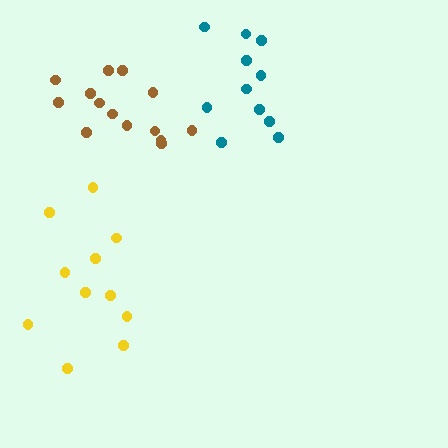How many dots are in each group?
Group 1: 11 dots, Group 2: 11 dots, Group 3: 14 dots (36 total).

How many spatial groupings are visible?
There are 3 spatial groupings.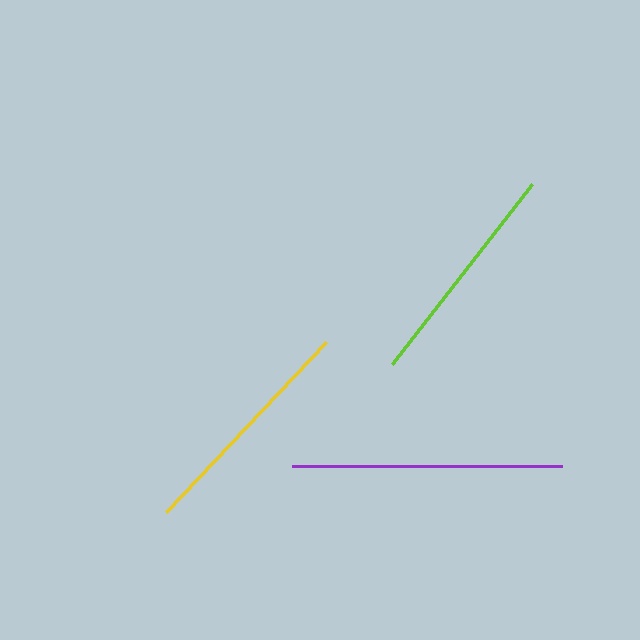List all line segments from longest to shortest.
From longest to shortest: purple, yellow, lime.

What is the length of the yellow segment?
The yellow segment is approximately 234 pixels long.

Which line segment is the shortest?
The lime line is the shortest at approximately 228 pixels.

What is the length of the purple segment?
The purple segment is approximately 271 pixels long.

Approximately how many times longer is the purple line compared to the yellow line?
The purple line is approximately 1.2 times the length of the yellow line.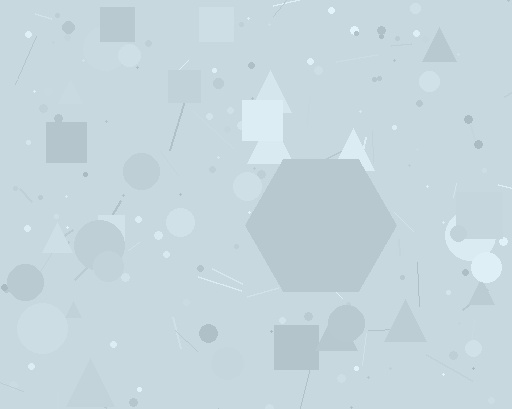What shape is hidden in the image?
A hexagon is hidden in the image.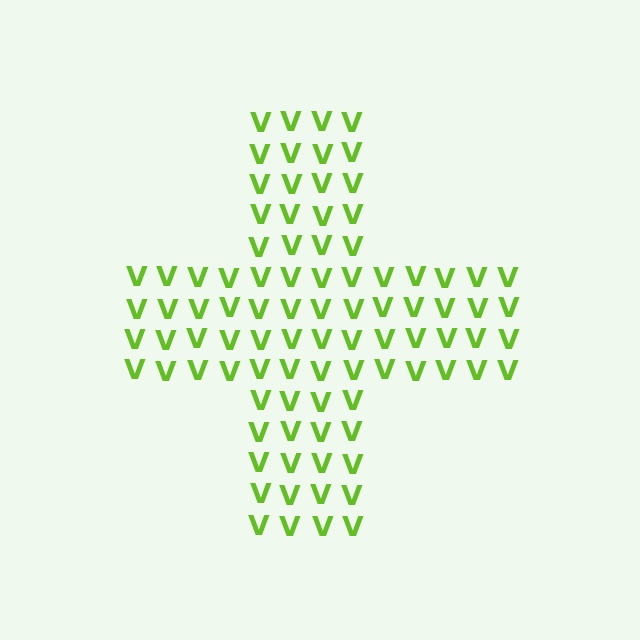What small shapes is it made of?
It is made of small letter V's.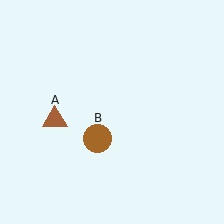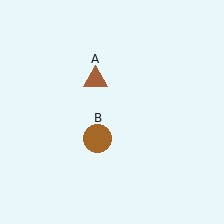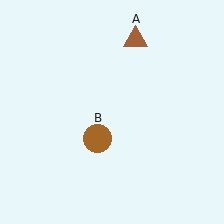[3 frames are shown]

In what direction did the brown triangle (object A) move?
The brown triangle (object A) moved up and to the right.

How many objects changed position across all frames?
1 object changed position: brown triangle (object A).